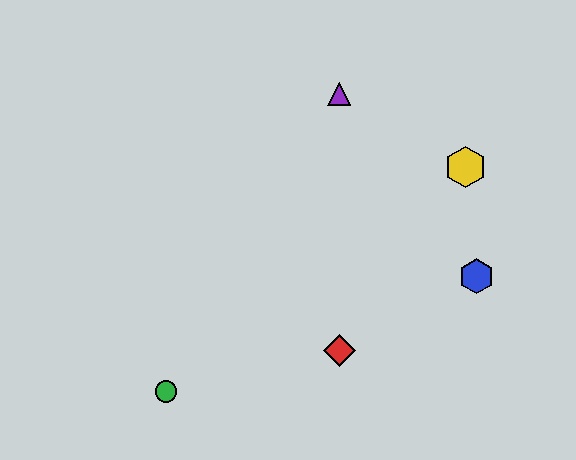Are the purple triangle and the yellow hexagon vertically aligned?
No, the purple triangle is at x≈339 and the yellow hexagon is at x≈466.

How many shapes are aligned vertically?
2 shapes (the red diamond, the purple triangle) are aligned vertically.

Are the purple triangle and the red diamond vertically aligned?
Yes, both are at x≈339.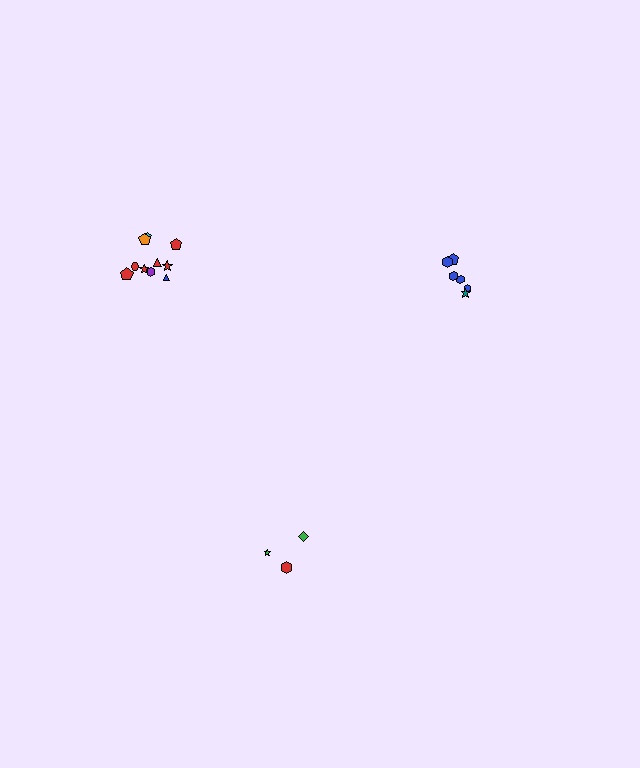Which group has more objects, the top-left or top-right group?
The top-left group.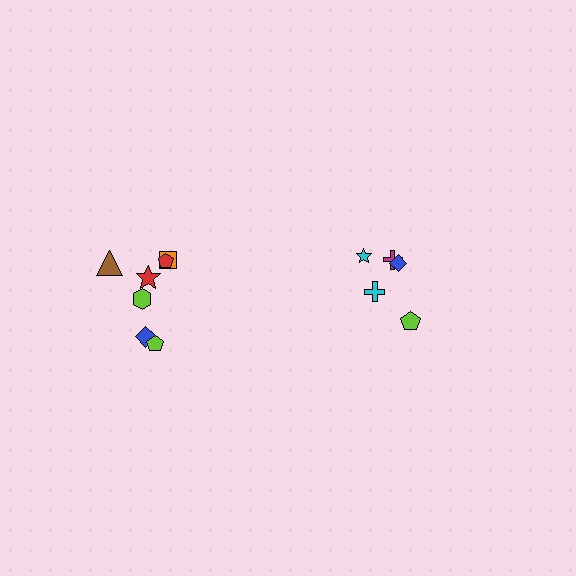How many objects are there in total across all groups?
There are 12 objects.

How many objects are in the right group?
There are 5 objects.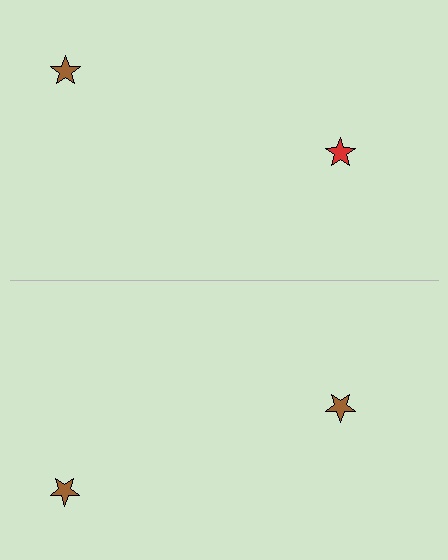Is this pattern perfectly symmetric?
No, the pattern is not perfectly symmetric. The brown star on the bottom side breaks the symmetry — its mirror counterpart is red.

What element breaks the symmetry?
The brown star on the bottom side breaks the symmetry — its mirror counterpart is red.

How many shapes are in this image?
There are 4 shapes in this image.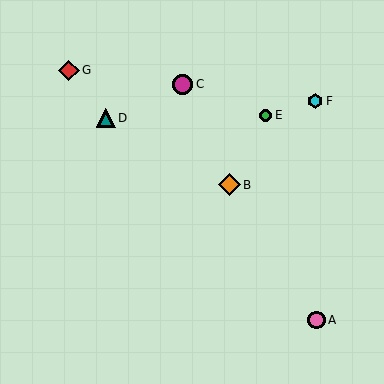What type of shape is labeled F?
Shape F is a cyan hexagon.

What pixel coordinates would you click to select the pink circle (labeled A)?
Click at (316, 320) to select the pink circle A.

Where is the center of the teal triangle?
The center of the teal triangle is at (106, 118).